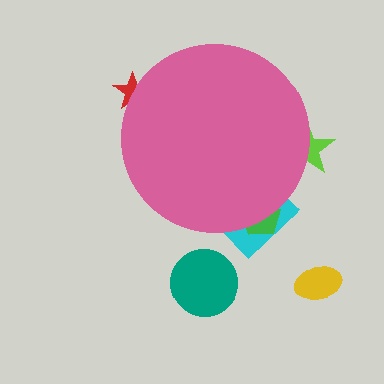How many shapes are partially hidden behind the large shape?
4 shapes are partially hidden.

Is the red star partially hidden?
Yes, the red star is partially hidden behind the pink circle.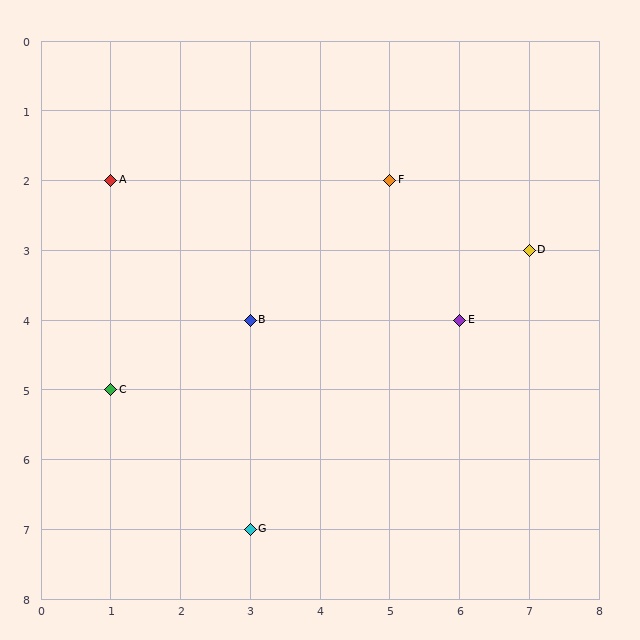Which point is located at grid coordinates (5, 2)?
Point F is at (5, 2).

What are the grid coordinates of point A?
Point A is at grid coordinates (1, 2).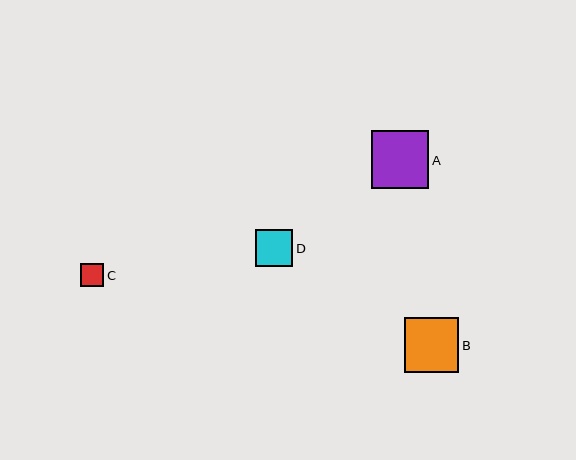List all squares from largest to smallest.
From largest to smallest: A, B, D, C.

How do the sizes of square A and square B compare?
Square A and square B are approximately the same size.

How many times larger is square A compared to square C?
Square A is approximately 2.5 times the size of square C.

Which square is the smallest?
Square C is the smallest with a size of approximately 23 pixels.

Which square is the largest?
Square A is the largest with a size of approximately 57 pixels.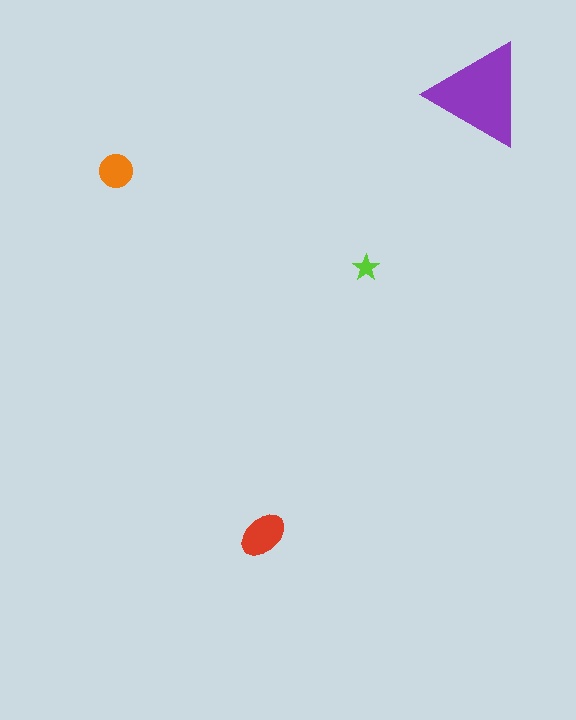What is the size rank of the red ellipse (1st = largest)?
2nd.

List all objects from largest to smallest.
The purple triangle, the red ellipse, the orange circle, the lime star.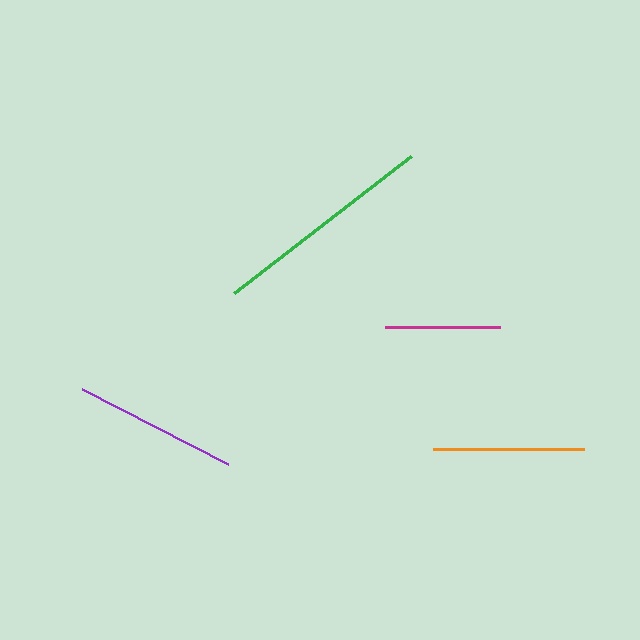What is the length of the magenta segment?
The magenta segment is approximately 115 pixels long.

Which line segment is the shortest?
The magenta line is the shortest at approximately 115 pixels.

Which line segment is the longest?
The green line is the longest at approximately 224 pixels.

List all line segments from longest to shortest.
From longest to shortest: green, purple, orange, magenta.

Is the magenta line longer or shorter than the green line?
The green line is longer than the magenta line.